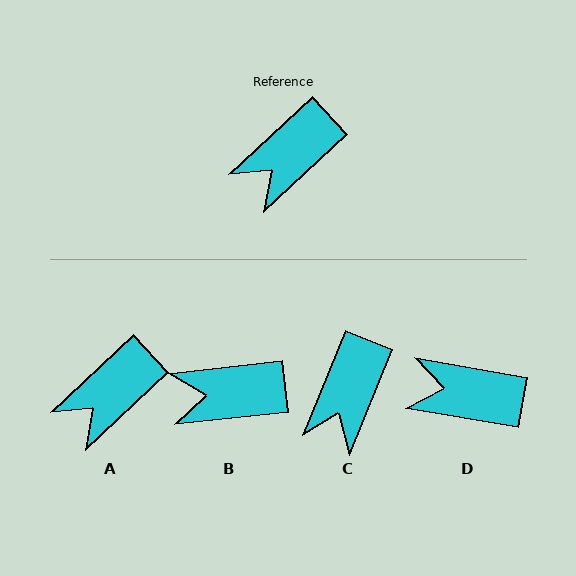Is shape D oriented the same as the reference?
No, it is off by about 53 degrees.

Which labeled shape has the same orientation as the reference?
A.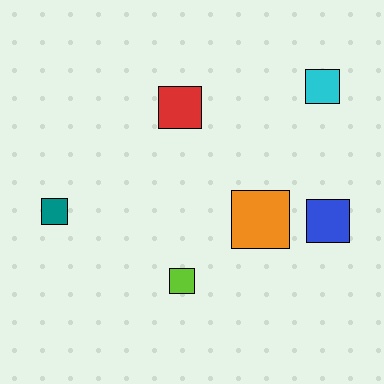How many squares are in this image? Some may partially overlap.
There are 6 squares.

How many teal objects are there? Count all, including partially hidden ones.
There is 1 teal object.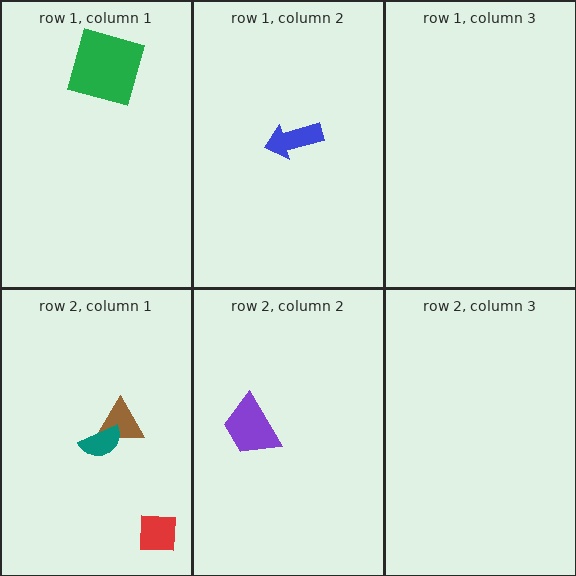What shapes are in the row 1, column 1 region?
The green square.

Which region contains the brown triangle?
The row 2, column 1 region.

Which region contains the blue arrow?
The row 1, column 2 region.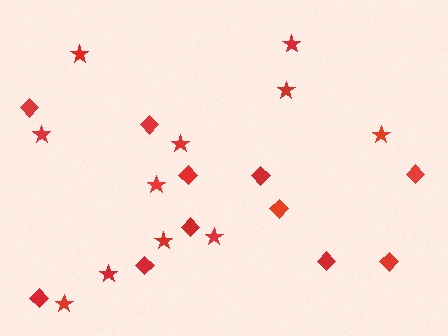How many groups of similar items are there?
There are 2 groups: one group of stars (11) and one group of diamonds (11).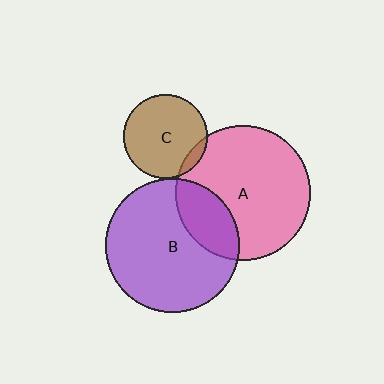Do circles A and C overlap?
Yes.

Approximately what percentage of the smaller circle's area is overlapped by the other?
Approximately 10%.